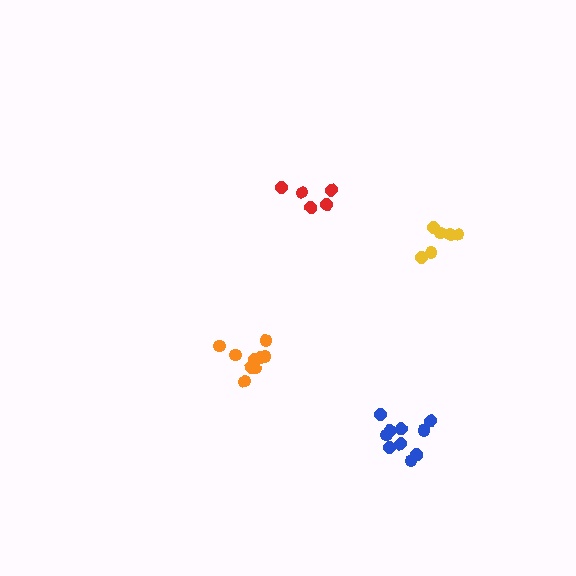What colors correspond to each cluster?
The clusters are colored: blue, red, yellow, orange.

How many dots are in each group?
Group 1: 10 dots, Group 2: 5 dots, Group 3: 6 dots, Group 4: 9 dots (30 total).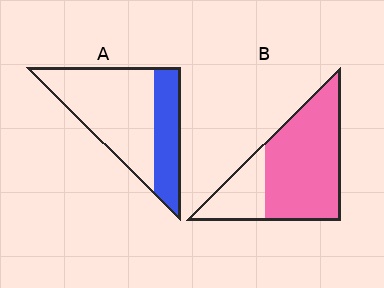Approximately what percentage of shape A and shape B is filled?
A is approximately 30% and B is approximately 75%.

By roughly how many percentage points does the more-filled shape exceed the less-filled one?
By roughly 40 percentage points (B over A).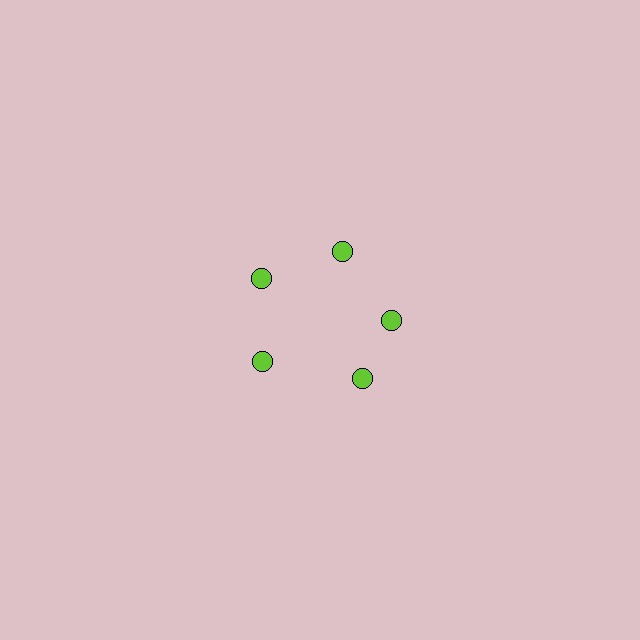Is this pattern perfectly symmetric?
No. The 5 lime circles are arranged in a ring, but one element near the 5 o'clock position is rotated out of alignment along the ring, breaking the 5-fold rotational symmetry.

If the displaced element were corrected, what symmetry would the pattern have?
It would have 5-fold rotational symmetry — the pattern would map onto itself every 72 degrees.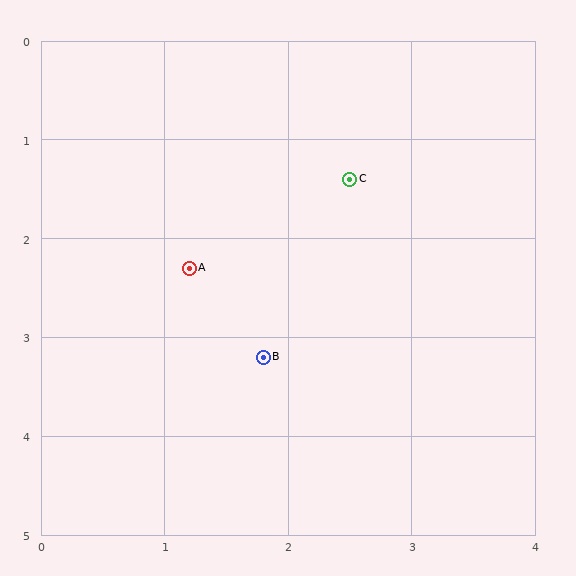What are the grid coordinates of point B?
Point B is at approximately (1.8, 3.2).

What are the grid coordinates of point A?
Point A is at approximately (1.2, 2.3).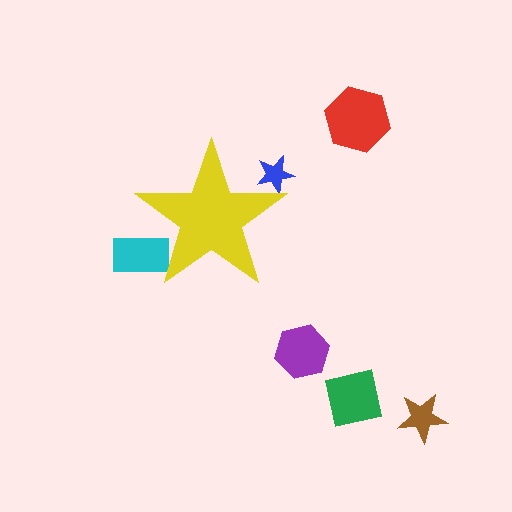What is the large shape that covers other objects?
A yellow star.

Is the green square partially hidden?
No, the green square is fully visible.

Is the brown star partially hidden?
No, the brown star is fully visible.